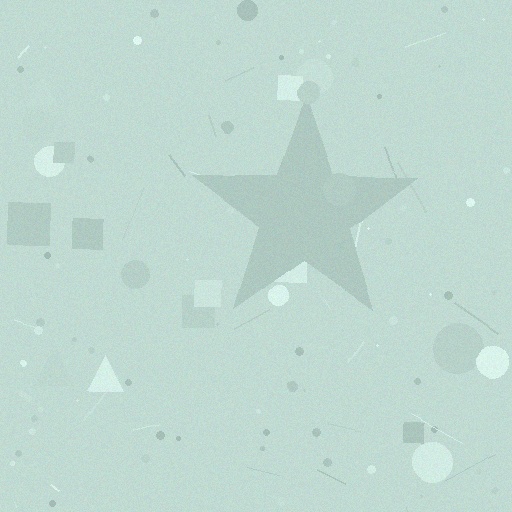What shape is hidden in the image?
A star is hidden in the image.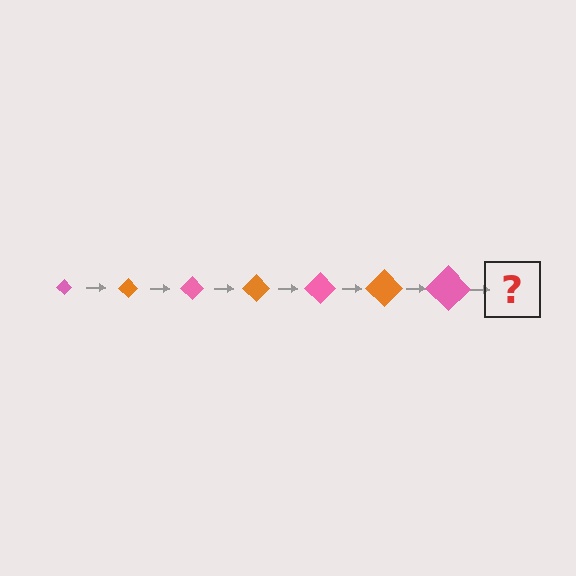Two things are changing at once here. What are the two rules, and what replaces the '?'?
The two rules are that the diamond grows larger each step and the color cycles through pink and orange. The '?' should be an orange diamond, larger than the previous one.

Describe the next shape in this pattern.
It should be an orange diamond, larger than the previous one.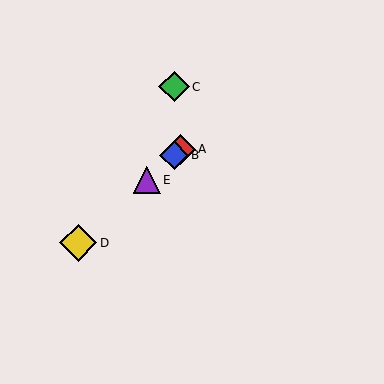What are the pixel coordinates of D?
Object D is at (78, 243).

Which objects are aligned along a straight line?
Objects A, B, D, E are aligned along a straight line.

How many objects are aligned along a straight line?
4 objects (A, B, D, E) are aligned along a straight line.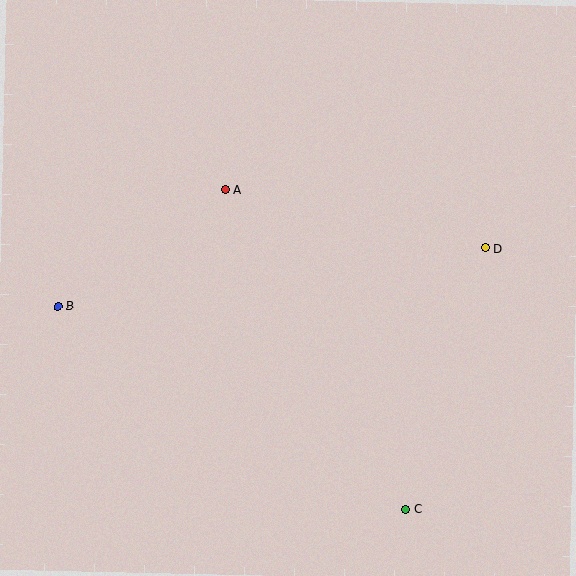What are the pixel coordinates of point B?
Point B is at (58, 306).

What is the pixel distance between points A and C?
The distance between A and C is 367 pixels.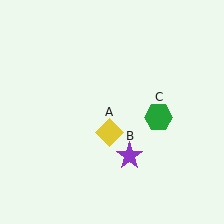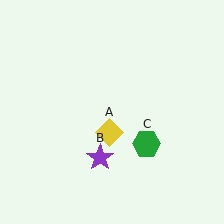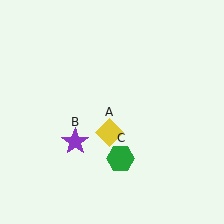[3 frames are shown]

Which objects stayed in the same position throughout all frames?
Yellow diamond (object A) remained stationary.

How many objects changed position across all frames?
2 objects changed position: purple star (object B), green hexagon (object C).